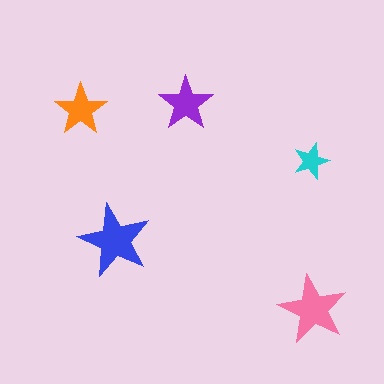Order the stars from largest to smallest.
the blue one, the pink one, the purple one, the orange one, the cyan one.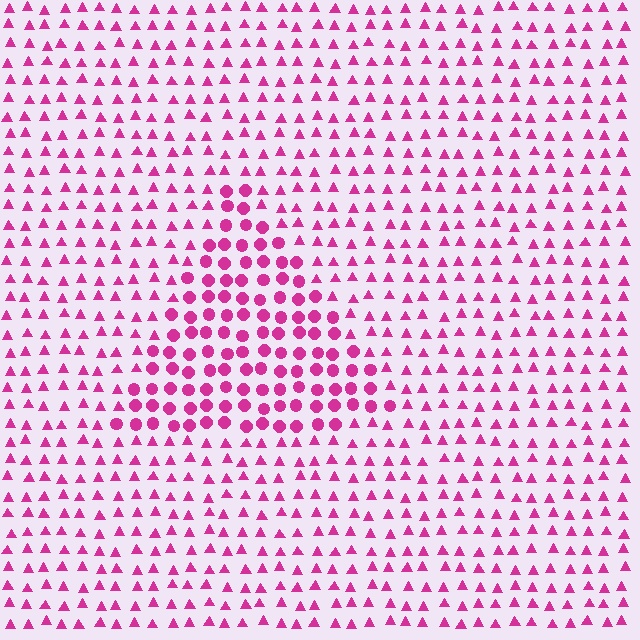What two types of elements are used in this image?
The image uses circles inside the triangle region and triangles outside it.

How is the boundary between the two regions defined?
The boundary is defined by a change in element shape: circles inside vs. triangles outside. All elements share the same color and spacing.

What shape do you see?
I see a triangle.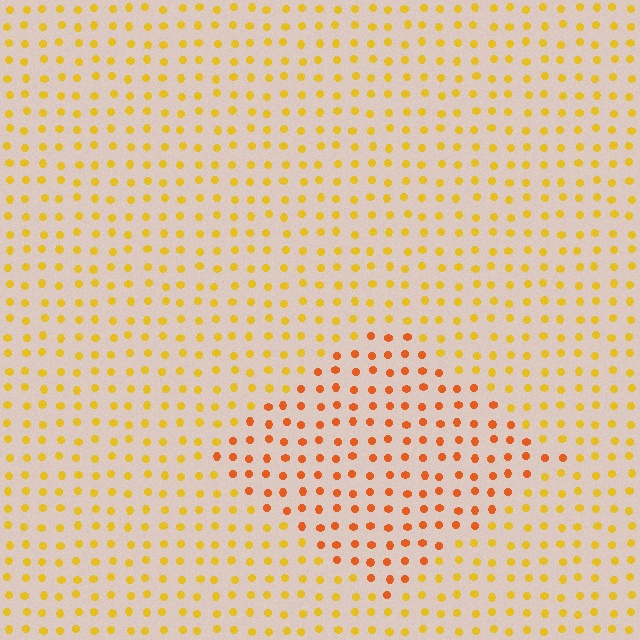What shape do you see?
I see a diamond.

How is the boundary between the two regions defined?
The boundary is defined purely by a slight shift in hue (about 30 degrees). Spacing, size, and orientation are identical on both sides.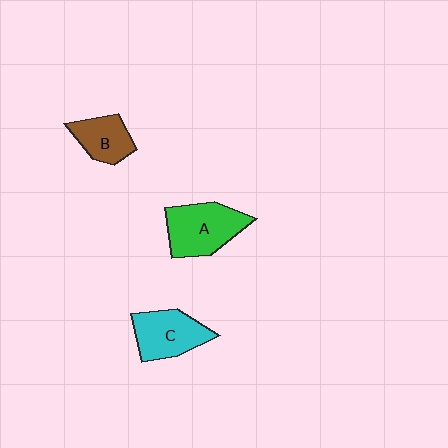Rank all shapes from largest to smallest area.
From largest to smallest: A (green), C (cyan), B (brown).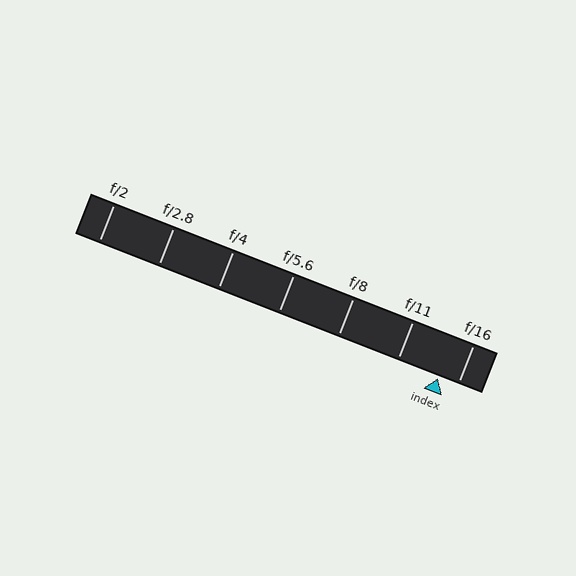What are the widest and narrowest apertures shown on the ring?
The widest aperture shown is f/2 and the narrowest is f/16.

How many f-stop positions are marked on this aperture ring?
There are 7 f-stop positions marked.